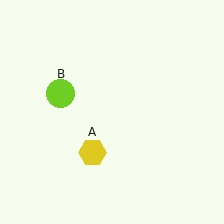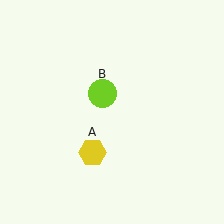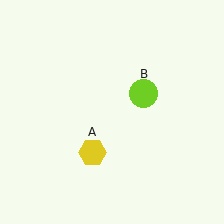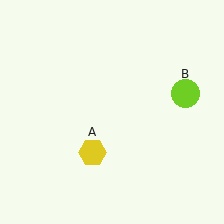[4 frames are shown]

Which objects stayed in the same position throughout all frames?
Yellow hexagon (object A) remained stationary.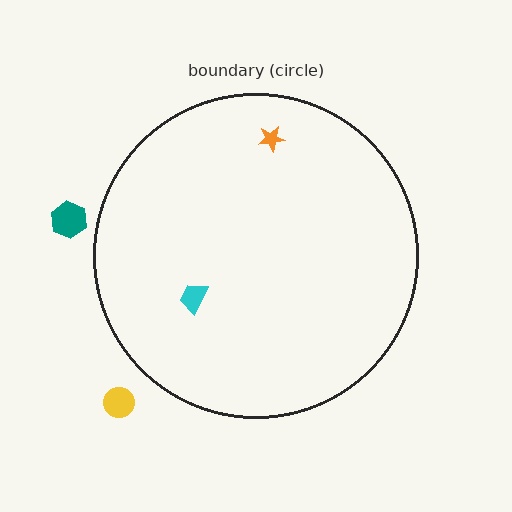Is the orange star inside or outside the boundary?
Inside.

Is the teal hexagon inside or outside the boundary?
Outside.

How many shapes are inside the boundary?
2 inside, 2 outside.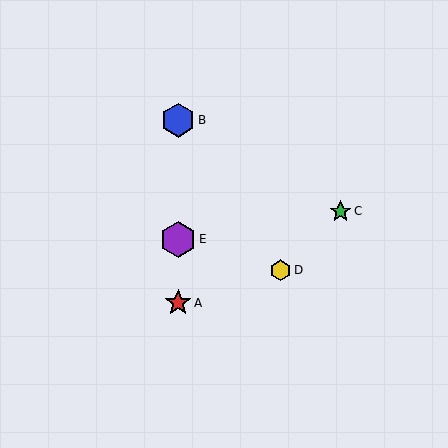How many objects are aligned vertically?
3 objects (A, B, E) are aligned vertically.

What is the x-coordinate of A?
Object A is at x≈178.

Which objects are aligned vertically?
Objects A, B, E are aligned vertically.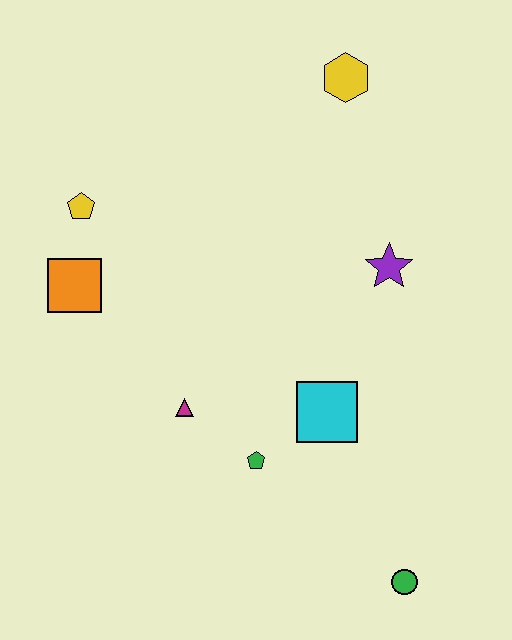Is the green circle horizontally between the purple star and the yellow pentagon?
No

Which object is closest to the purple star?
The cyan square is closest to the purple star.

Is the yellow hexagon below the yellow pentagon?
No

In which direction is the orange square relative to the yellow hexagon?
The orange square is to the left of the yellow hexagon.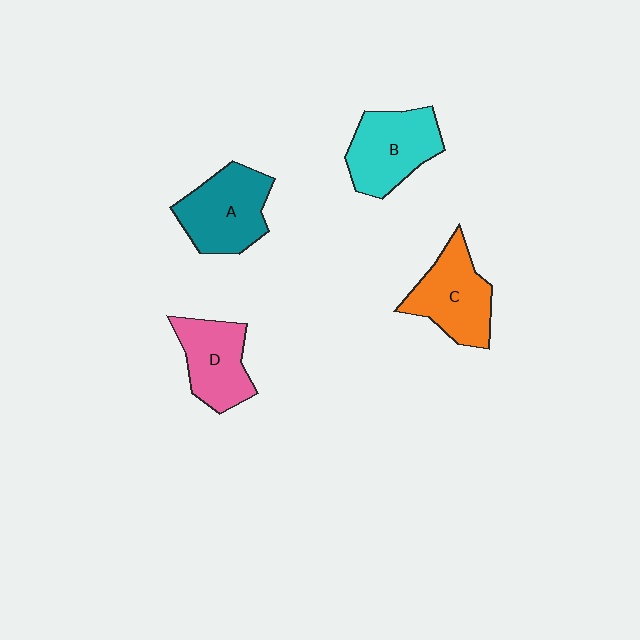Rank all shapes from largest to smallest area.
From largest to smallest: A (teal), B (cyan), C (orange), D (pink).